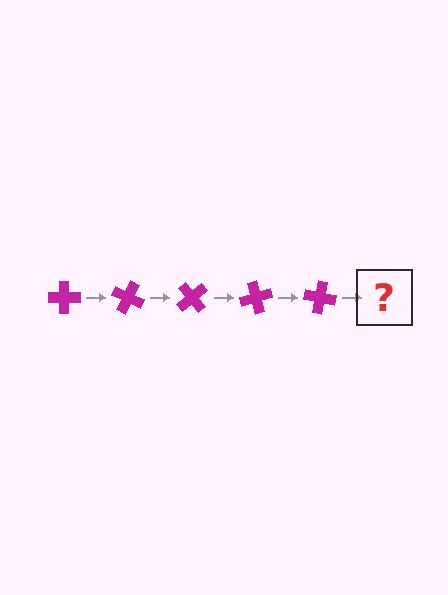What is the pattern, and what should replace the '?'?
The pattern is that the cross rotates 25 degrees each step. The '?' should be a magenta cross rotated 125 degrees.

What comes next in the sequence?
The next element should be a magenta cross rotated 125 degrees.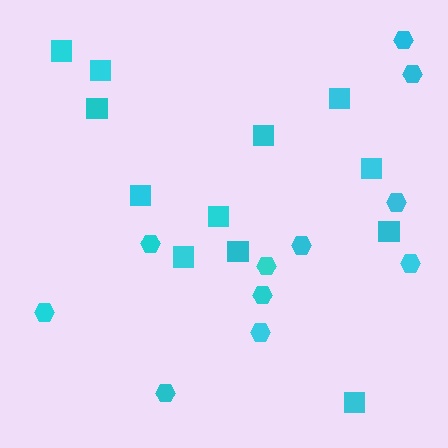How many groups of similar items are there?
There are 2 groups: one group of squares (12) and one group of hexagons (11).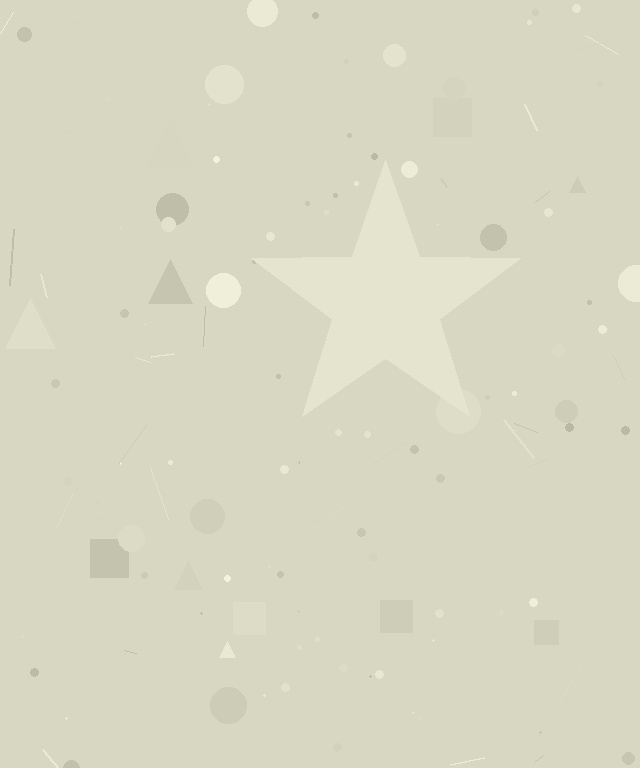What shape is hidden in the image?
A star is hidden in the image.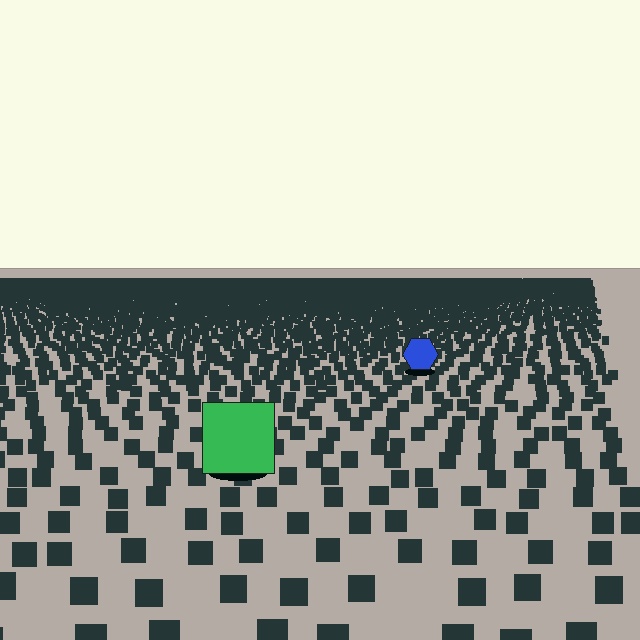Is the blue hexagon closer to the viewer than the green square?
No. The green square is closer — you can tell from the texture gradient: the ground texture is coarser near it.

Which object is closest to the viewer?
The green square is closest. The texture marks near it are larger and more spread out.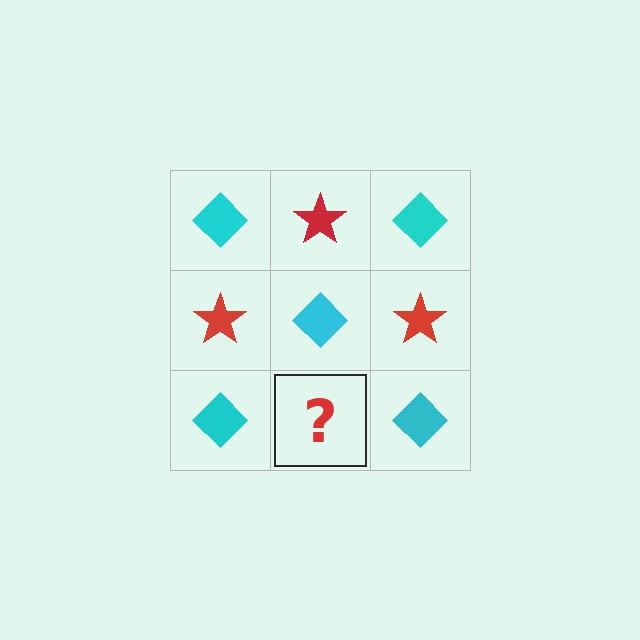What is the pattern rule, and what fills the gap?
The rule is that it alternates cyan diamond and red star in a checkerboard pattern. The gap should be filled with a red star.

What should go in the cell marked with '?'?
The missing cell should contain a red star.